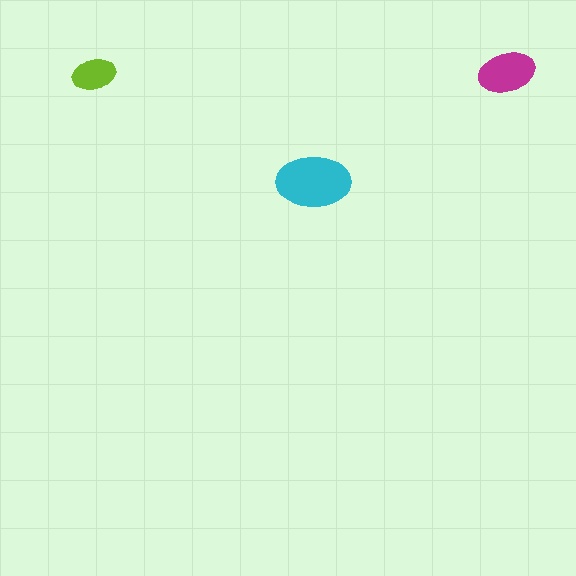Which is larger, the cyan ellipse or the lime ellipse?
The cyan one.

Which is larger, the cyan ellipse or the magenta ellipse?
The cyan one.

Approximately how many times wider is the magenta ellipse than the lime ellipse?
About 1.5 times wider.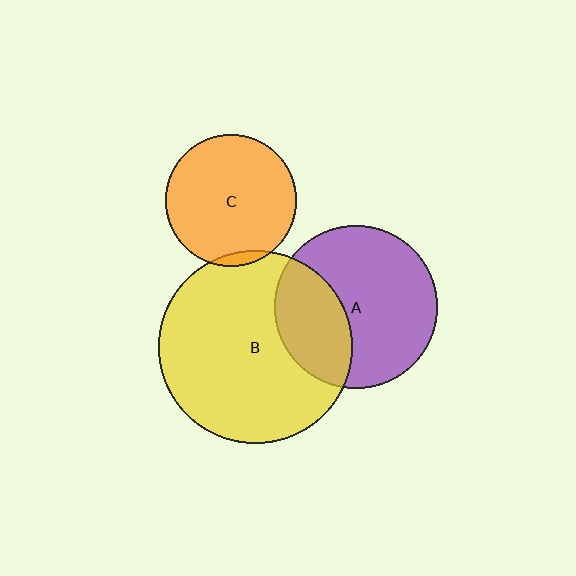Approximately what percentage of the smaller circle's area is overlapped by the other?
Approximately 35%.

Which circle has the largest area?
Circle B (yellow).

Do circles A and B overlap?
Yes.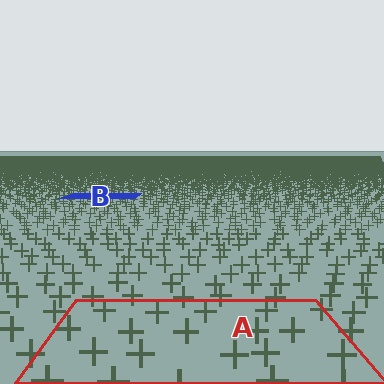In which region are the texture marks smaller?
The texture marks are smaller in region B, because it is farther away.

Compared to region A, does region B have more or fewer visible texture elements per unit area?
Region B has more texture elements per unit area — they are packed more densely because it is farther away.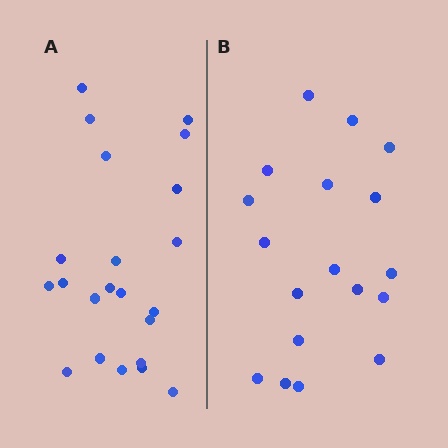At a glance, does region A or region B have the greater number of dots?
Region A (the left region) has more dots.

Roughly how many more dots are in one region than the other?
Region A has about 4 more dots than region B.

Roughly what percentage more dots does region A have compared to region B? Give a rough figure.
About 20% more.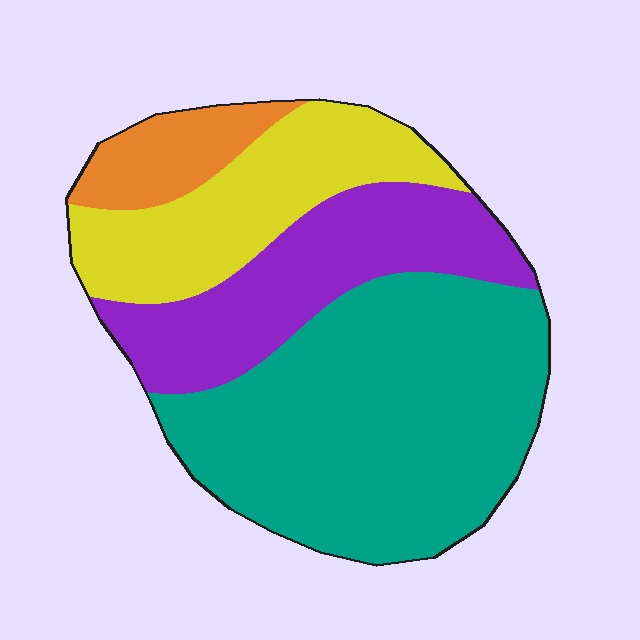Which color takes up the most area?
Teal, at roughly 50%.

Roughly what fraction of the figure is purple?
Purple covers 23% of the figure.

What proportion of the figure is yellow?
Yellow takes up about one fifth (1/5) of the figure.